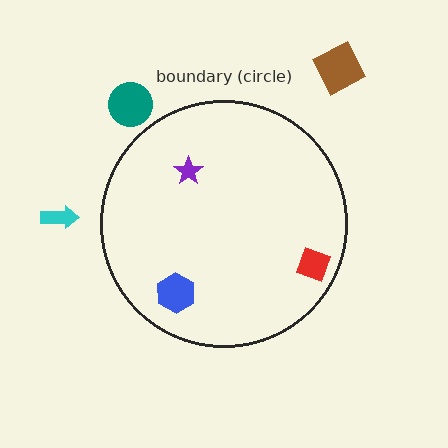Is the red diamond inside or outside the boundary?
Inside.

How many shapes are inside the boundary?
3 inside, 3 outside.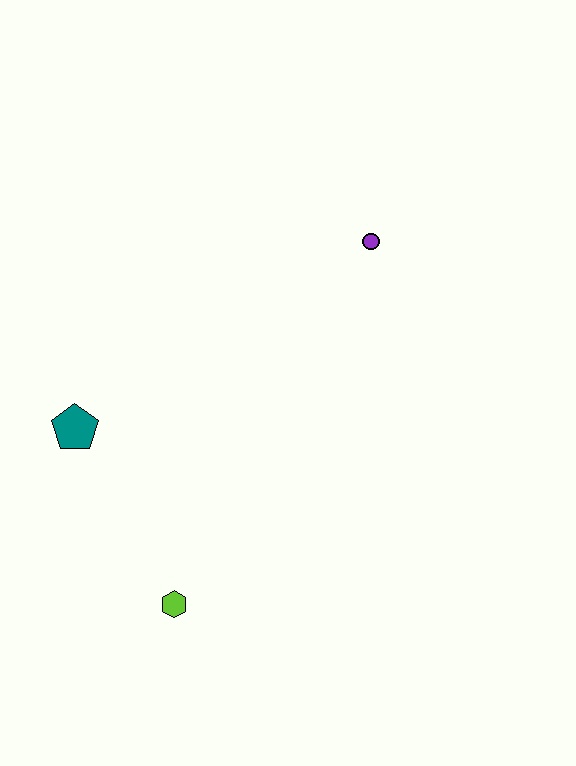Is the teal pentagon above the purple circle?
No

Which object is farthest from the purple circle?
The lime hexagon is farthest from the purple circle.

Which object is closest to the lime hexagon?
The teal pentagon is closest to the lime hexagon.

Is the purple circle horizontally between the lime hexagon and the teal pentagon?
No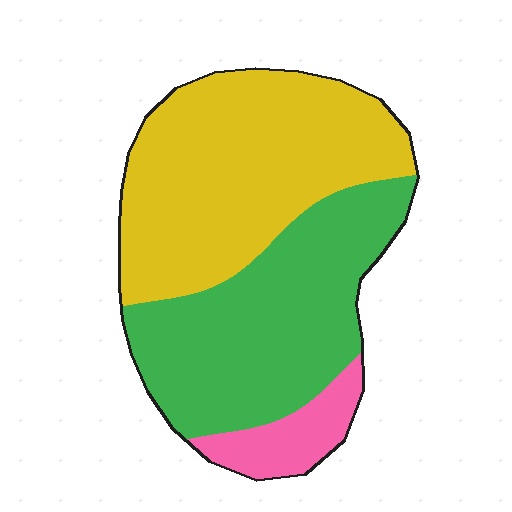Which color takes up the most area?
Yellow, at roughly 50%.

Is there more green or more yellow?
Yellow.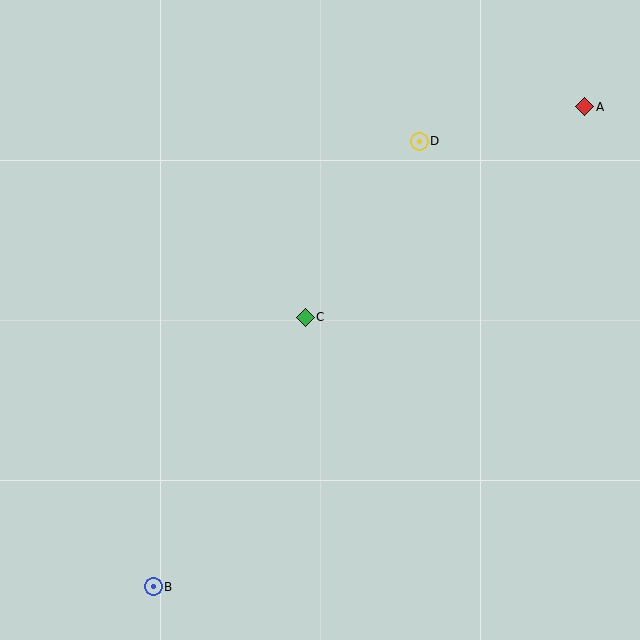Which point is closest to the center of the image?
Point C at (305, 317) is closest to the center.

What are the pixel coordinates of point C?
Point C is at (305, 317).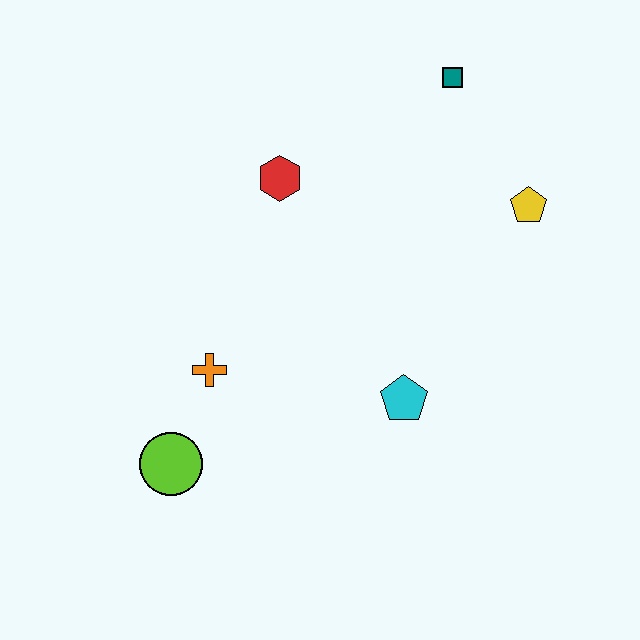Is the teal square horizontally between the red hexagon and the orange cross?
No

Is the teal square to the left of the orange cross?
No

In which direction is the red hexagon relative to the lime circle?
The red hexagon is above the lime circle.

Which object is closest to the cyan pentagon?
The orange cross is closest to the cyan pentagon.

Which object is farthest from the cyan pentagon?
The teal square is farthest from the cyan pentagon.